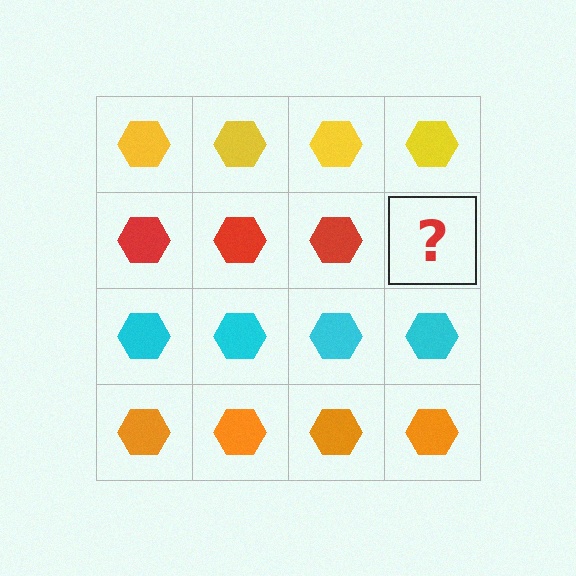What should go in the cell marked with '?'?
The missing cell should contain a red hexagon.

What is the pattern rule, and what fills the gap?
The rule is that each row has a consistent color. The gap should be filled with a red hexagon.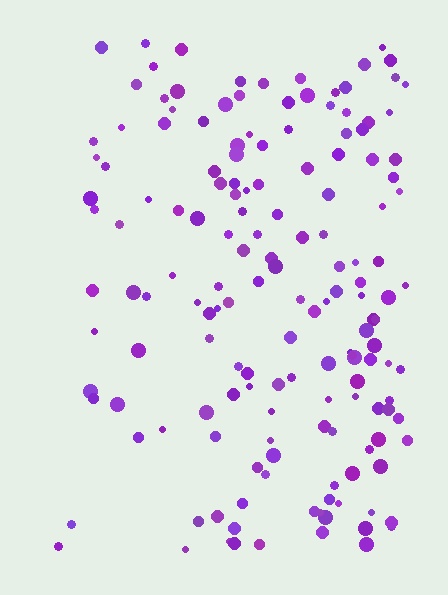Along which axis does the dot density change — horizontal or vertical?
Horizontal.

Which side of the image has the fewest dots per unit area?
The left.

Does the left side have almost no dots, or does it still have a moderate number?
Still a moderate number, just noticeably fewer than the right.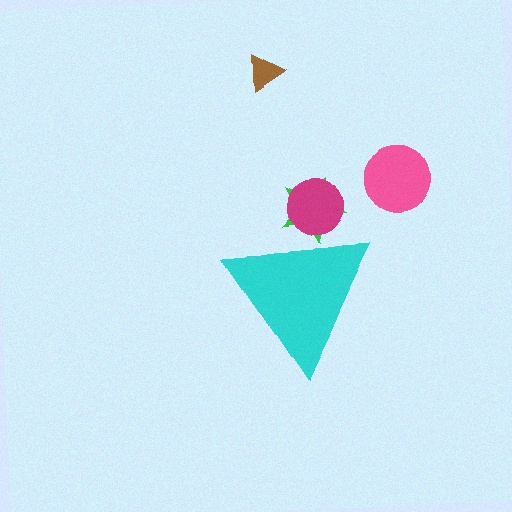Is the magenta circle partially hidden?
Yes, the magenta circle is partially hidden behind the cyan triangle.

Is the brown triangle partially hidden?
No, the brown triangle is fully visible.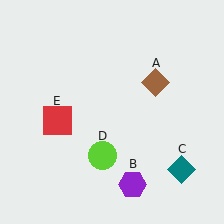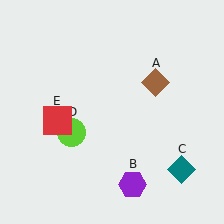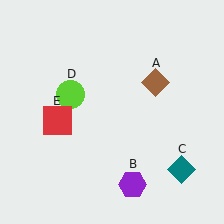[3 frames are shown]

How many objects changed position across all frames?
1 object changed position: lime circle (object D).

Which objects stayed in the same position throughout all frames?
Brown diamond (object A) and purple hexagon (object B) and teal diamond (object C) and red square (object E) remained stationary.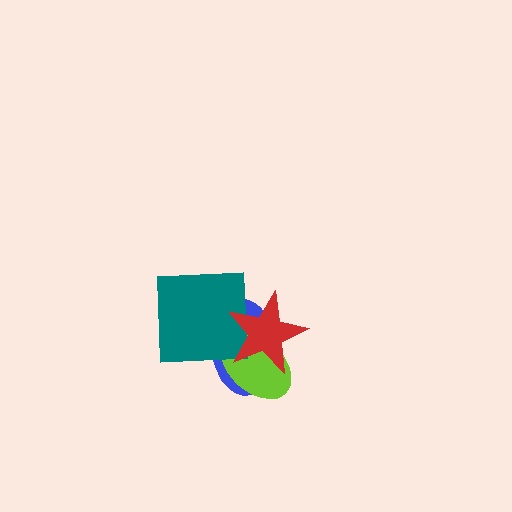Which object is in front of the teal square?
The red star is in front of the teal square.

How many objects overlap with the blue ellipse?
3 objects overlap with the blue ellipse.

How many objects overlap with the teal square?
3 objects overlap with the teal square.